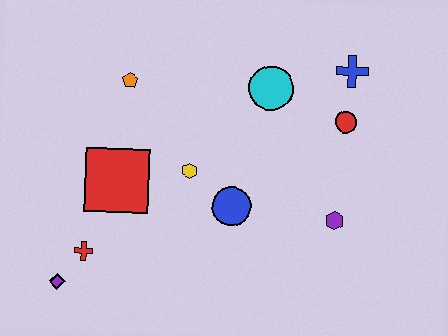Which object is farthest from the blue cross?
The purple diamond is farthest from the blue cross.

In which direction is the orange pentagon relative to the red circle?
The orange pentagon is to the left of the red circle.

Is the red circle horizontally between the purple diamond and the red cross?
No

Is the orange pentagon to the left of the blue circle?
Yes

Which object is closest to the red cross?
The purple diamond is closest to the red cross.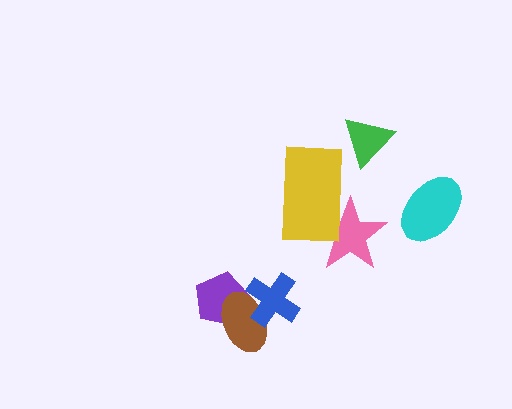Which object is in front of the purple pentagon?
The brown ellipse is in front of the purple pentagon.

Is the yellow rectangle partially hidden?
No, no other shape covers it.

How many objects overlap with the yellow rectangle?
1 object overlaps with the yellow rectangle.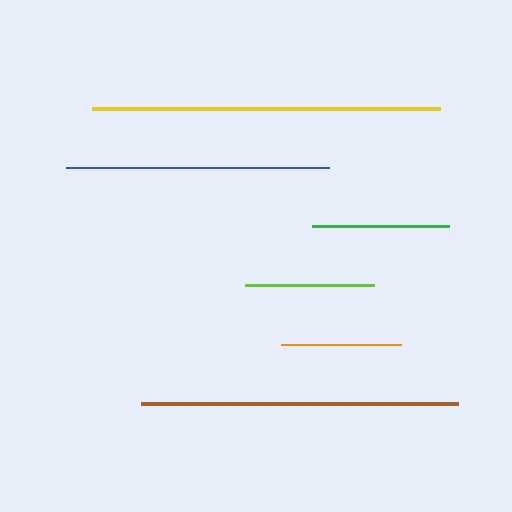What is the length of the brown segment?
The brown segment is approximately 317 pixels long.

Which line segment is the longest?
The yellow line is the longest at approximately 348 pixels.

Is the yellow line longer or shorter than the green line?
The yellow line is longer than the green line.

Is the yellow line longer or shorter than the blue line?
The yellow line is longer than the blue line.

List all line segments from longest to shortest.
From longest to shortest: yellow, brown, blue, green, lime, orange.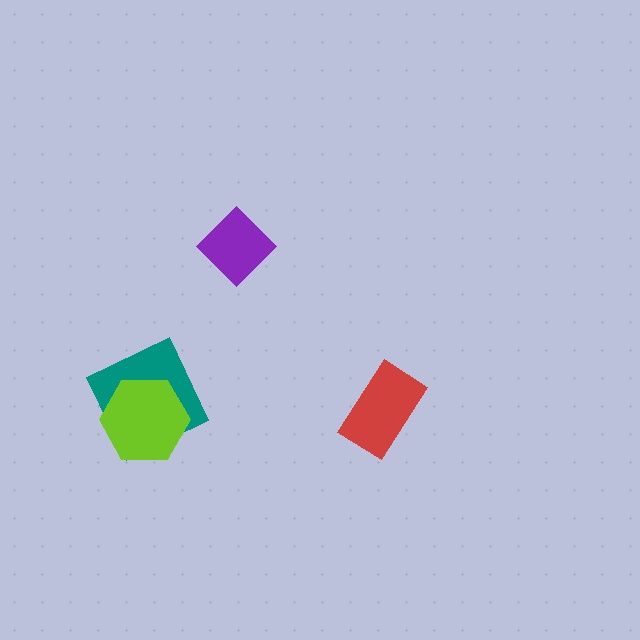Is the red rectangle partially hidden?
No, no other shape covers it.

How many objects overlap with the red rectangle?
0 objects overlap with the red rectangle.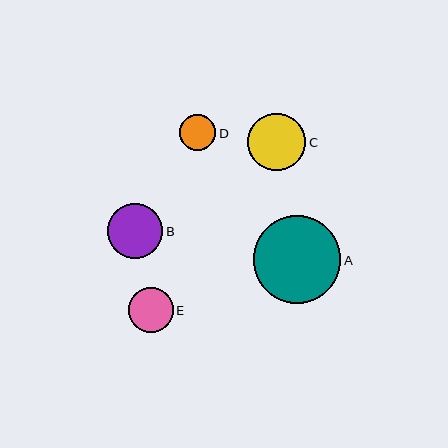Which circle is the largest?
Circle A is the largest with a size of approximately 88 pixels.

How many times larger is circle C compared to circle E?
Circle C is approximately 1.3 times the size of circle E.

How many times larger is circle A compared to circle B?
Circle A is approximately 1.6 times the size of circle B.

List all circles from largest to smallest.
From largest to smallest: A, C, B, E, D.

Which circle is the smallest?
Circle D is the smallest with a size of approximately 36 pixels.